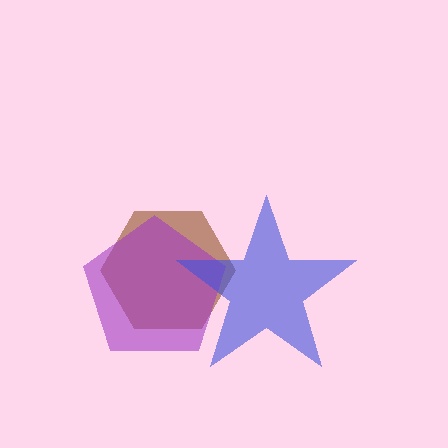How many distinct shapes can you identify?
There are 3 distinct shapes: a brown hexagon, a purple pentagon, a blue star.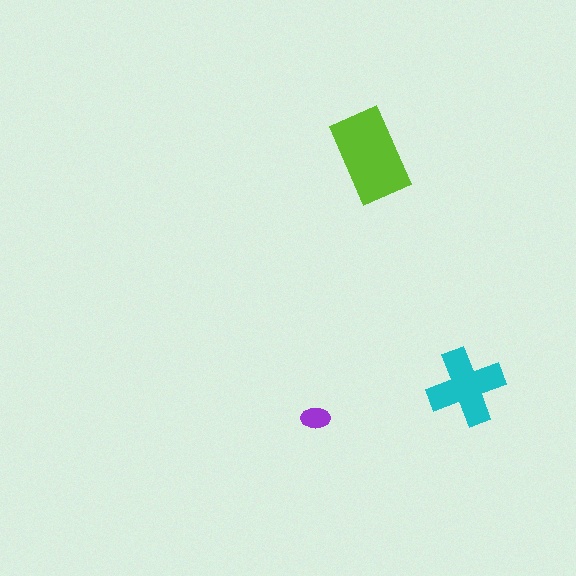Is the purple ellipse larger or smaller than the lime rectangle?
Smaller.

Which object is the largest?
The lime rectangle.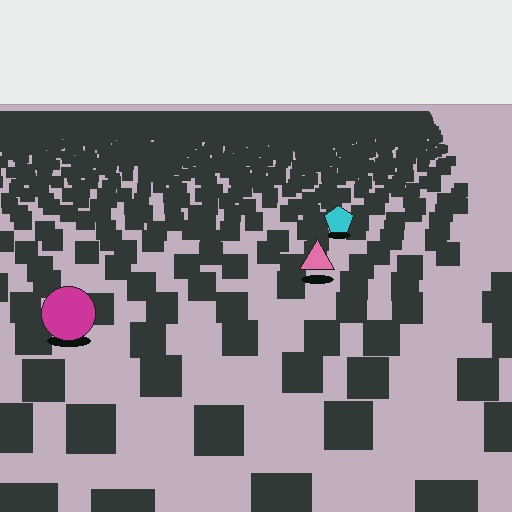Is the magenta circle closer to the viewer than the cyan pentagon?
Yes. The magenta circle is closer — you can tell from the texture gradient: the ground texture is coarser near it.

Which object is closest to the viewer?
The magenta circle is closest. The texture marks near it are larger and more spread out.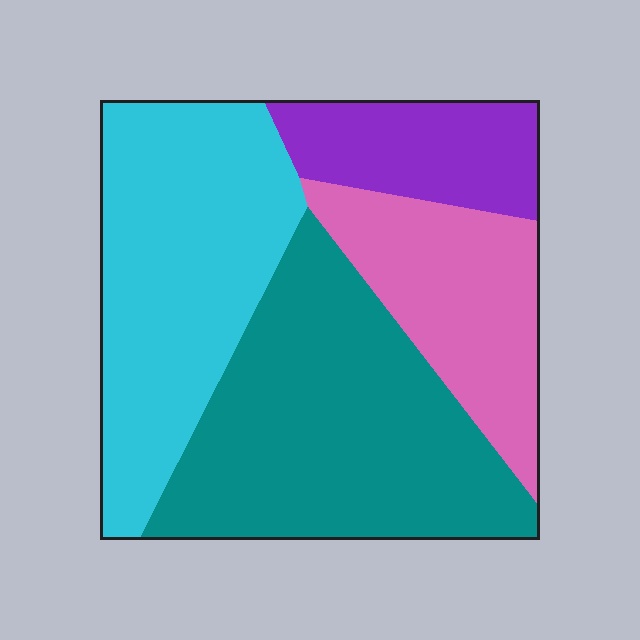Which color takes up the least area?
Purple, at roughly 15%.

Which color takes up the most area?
Teal, at roughly 35%.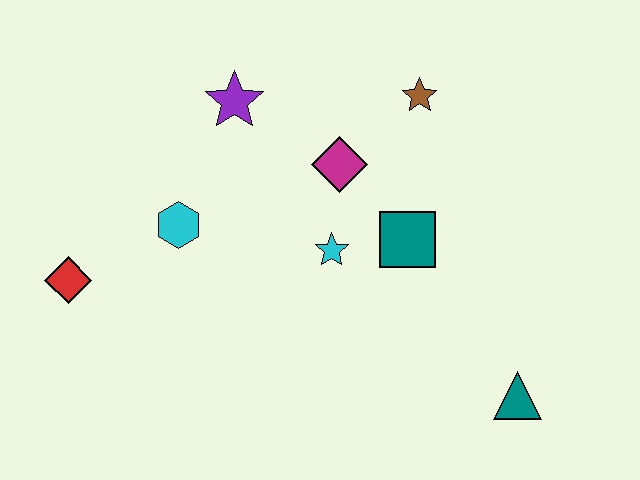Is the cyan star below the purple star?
Yes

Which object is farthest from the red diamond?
The teal triangle is farthest from the red diamond.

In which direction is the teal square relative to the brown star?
The teal square is below the brown star.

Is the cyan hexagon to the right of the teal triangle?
No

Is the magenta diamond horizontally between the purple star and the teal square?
Yes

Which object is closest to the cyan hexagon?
The red diamond is closest to the cyan hexagon.